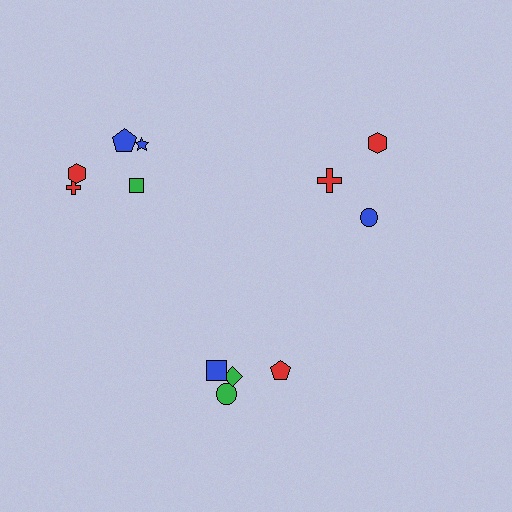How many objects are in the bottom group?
There are 4 objects.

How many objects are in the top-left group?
There are 5 objects.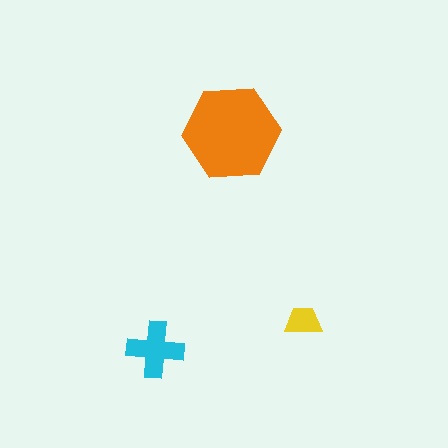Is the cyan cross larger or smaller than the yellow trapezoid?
Larger.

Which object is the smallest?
The yellow trapezoid.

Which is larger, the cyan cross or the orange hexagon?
The orange hexagon.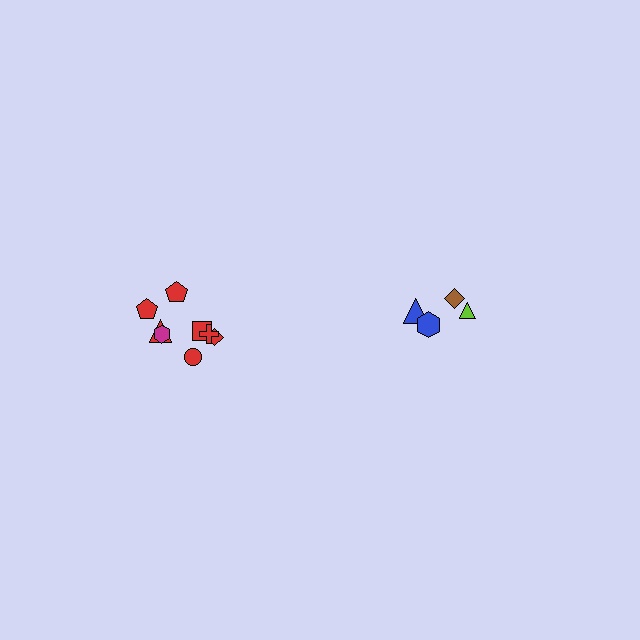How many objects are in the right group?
There are 4 objects.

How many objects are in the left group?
There are 8 objects.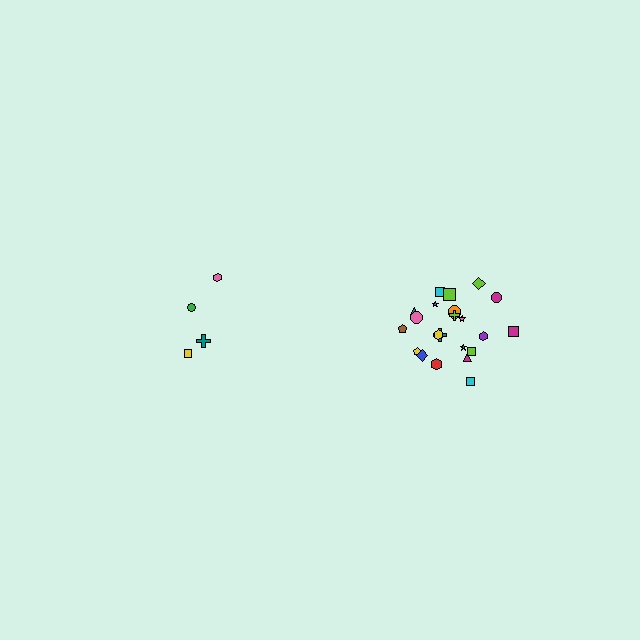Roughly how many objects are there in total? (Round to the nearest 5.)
Roughly 25 objects in total.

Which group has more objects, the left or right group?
The right group.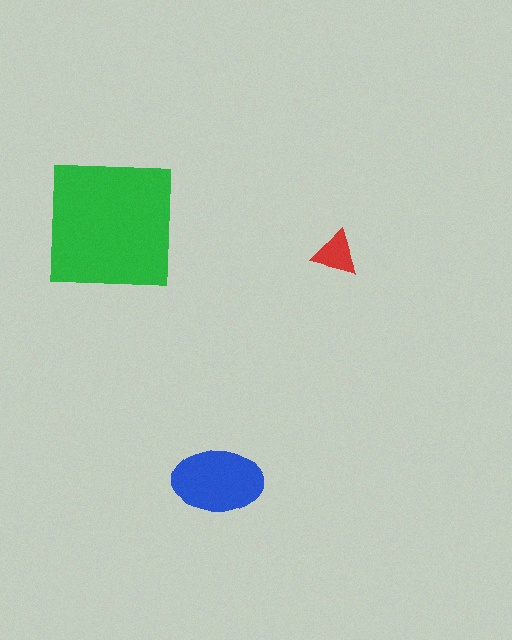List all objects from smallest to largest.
The red triangle, the blue ellipse, the green square.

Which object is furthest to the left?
The green square is leftmost.